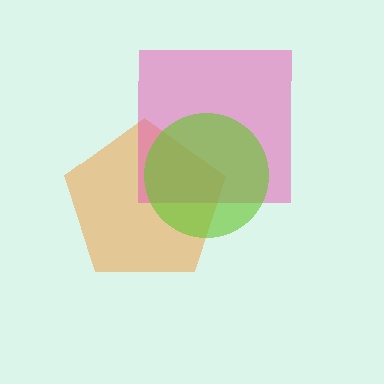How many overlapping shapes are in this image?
There are 3 overlapping shapes in the image.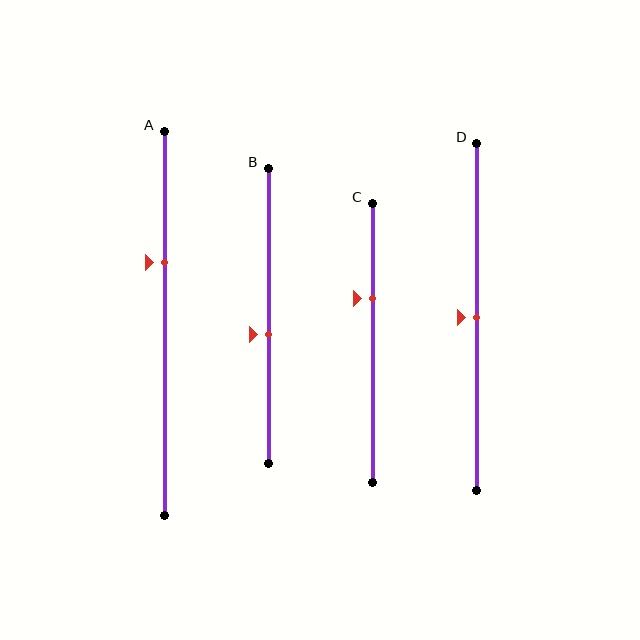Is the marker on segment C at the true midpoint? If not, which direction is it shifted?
No, the marker on segment C is shifted upward by about 16% of the segment length.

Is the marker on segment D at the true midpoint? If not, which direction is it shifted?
Yes, the marker on segment D is at the true midpoint.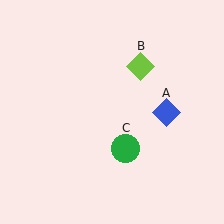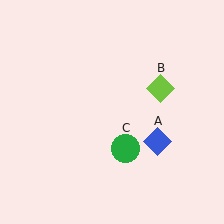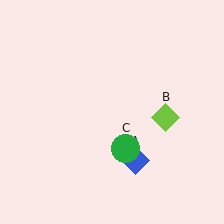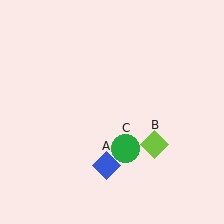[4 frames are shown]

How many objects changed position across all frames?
2 objects changed position: blue diamond (object A), lime diamond (object B).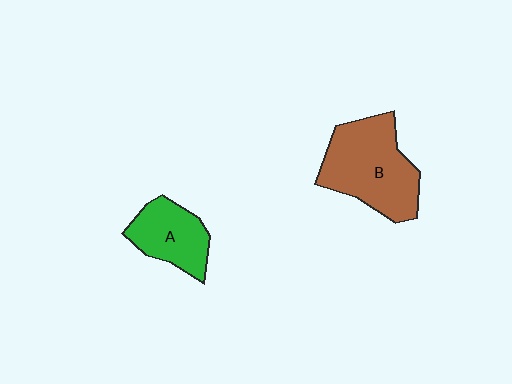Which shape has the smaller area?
Shape A (green).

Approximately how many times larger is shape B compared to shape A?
Approximately 1.7 times.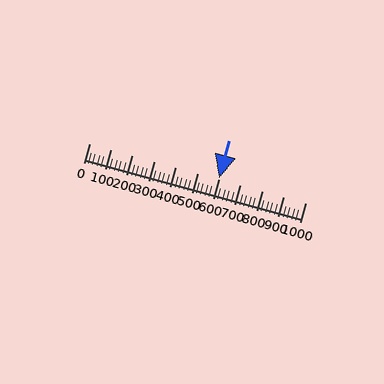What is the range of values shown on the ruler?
The ruler shows values from 0 to 1000.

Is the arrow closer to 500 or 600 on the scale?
The arrow is closer to 600.